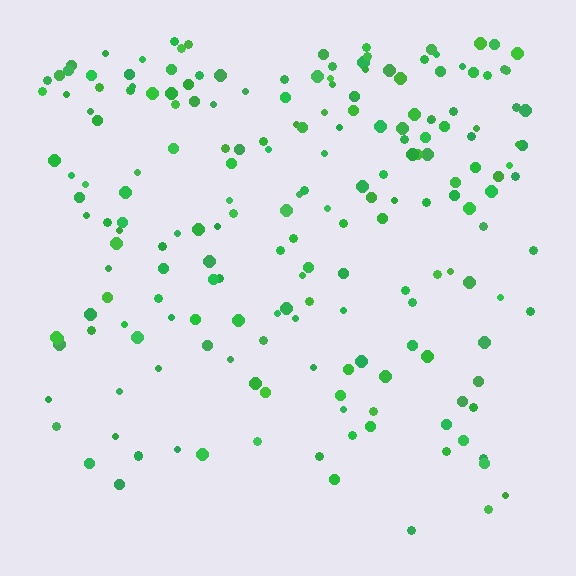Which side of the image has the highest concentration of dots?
The top.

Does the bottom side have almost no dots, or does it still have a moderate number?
Still a moderate number, just noticeably fewer than the top.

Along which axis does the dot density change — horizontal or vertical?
Vertical.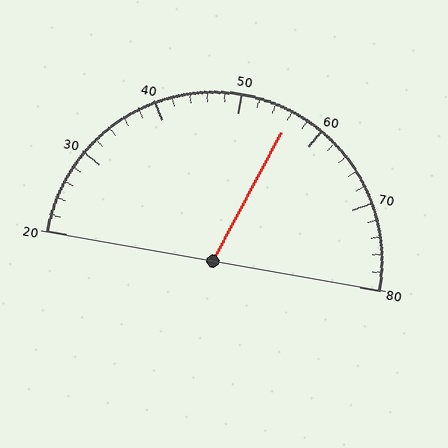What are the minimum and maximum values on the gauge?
The gauge ranges from 20 to 80.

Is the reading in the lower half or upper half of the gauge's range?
The reading is in the upper half of the range (20 to 80).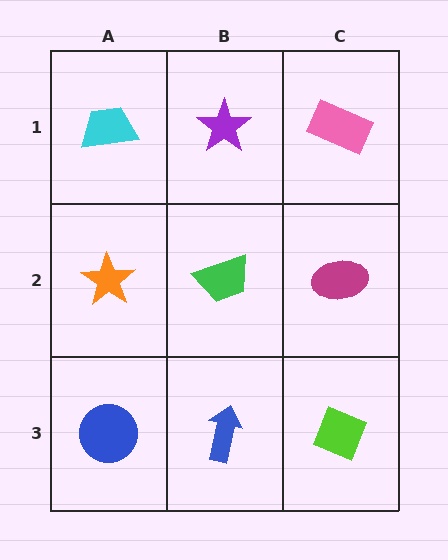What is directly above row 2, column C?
A pink rectangle.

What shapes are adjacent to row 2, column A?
A cyan trapezoid (row 1, column A), a blue circle (row 3, column A), a green trapezoid (row 2, column B).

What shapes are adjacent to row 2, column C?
A pink rectangle (row 1, column C), a lime diamond (row 3, column C), a green trapezoid (row 2, column B).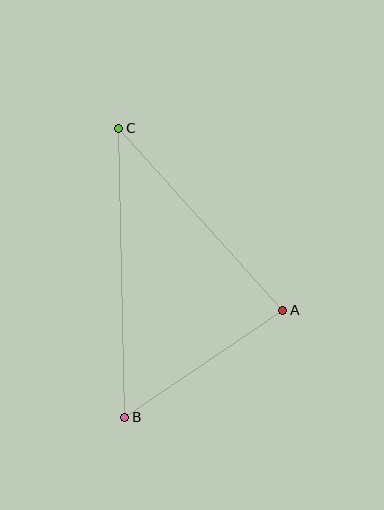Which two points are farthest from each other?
Points B and C are farthest from each other.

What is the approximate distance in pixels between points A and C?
The distance between A and C is approximately 245 pixels.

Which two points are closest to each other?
Points A and B are closest to each other.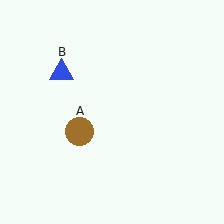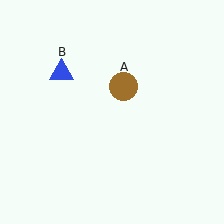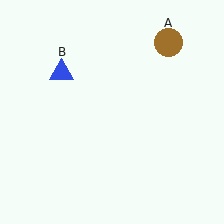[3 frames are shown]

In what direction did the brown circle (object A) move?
The brown circle (object A) moved up and to the right.